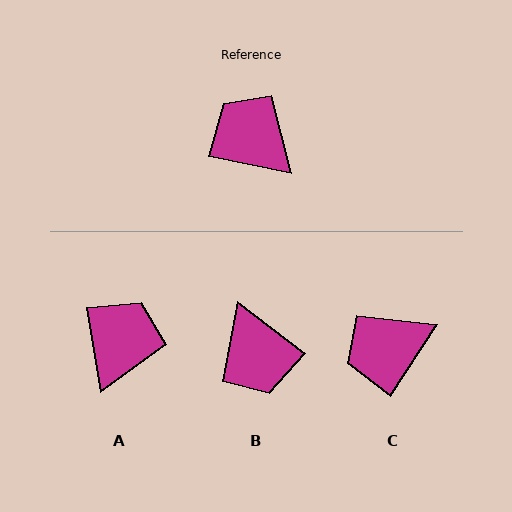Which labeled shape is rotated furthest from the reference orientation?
B, about 154 degrees away.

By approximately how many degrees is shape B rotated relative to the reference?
Approximately 154 degrees counter-clockwise.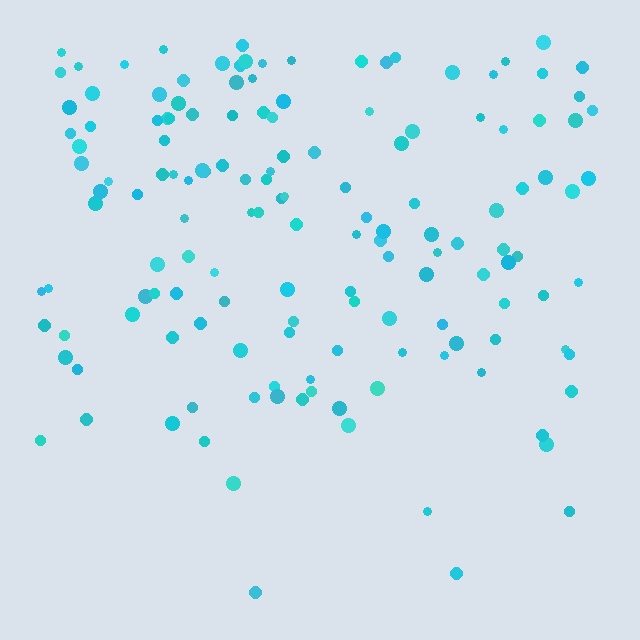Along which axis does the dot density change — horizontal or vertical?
Vertical.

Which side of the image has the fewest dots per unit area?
The bottom.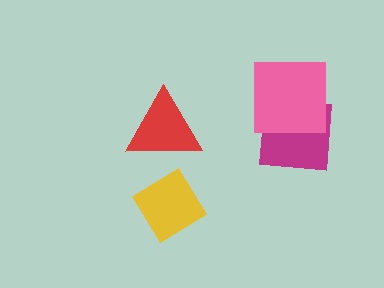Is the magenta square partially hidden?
Yes, it is partially covered by another shape.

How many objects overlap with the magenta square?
1 object overlaps with the magenta square.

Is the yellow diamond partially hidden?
No, no other shape covers it.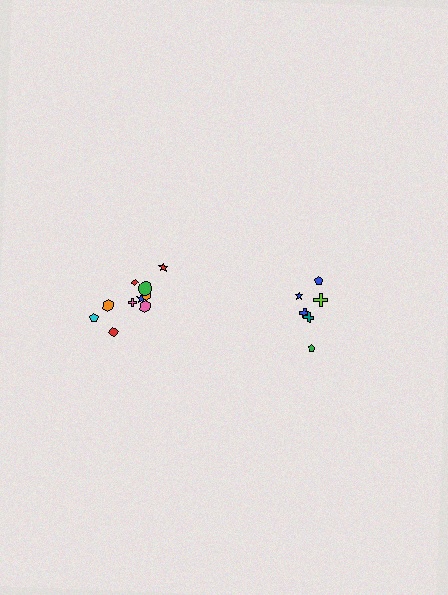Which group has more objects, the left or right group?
The left group.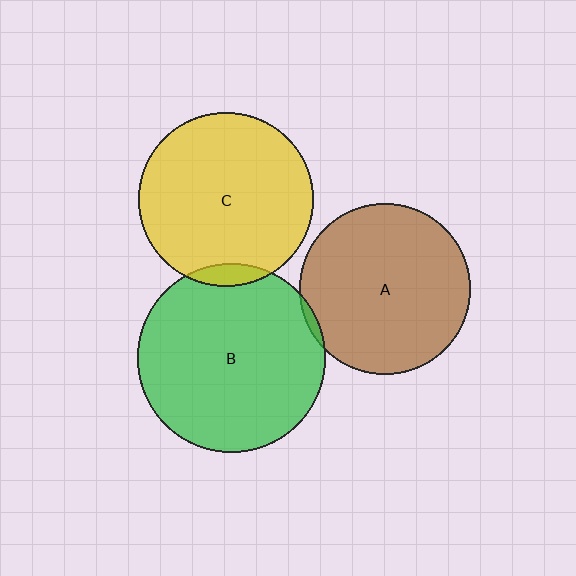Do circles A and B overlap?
Yes.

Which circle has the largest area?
Circle B (green).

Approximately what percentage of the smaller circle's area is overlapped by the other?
Approximately 5%.